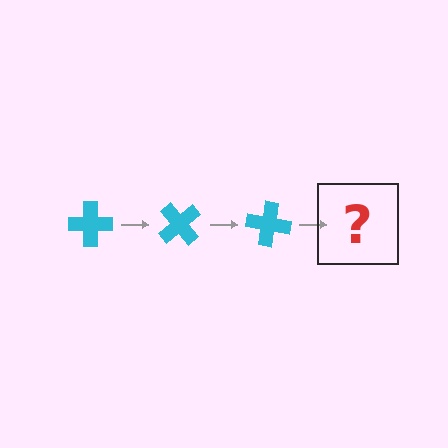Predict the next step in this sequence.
The next step is a cyan cross rotated 150 degrees.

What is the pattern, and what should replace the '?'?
The pattern is that the cross rotates 50 degrees each step. The '?' should be a cyan cross rotated 150 degrees.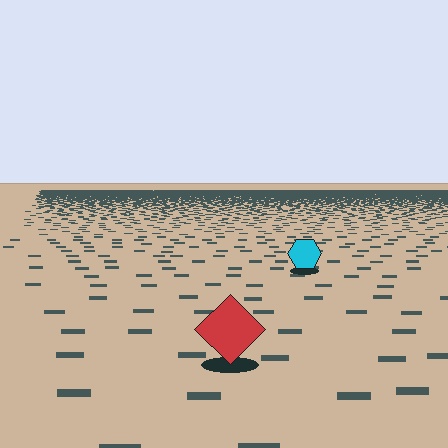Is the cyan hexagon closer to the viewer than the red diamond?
No. The red diamond is closer — you can tell from the texture gradient: the ground texture is coarser near it.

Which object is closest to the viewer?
The red diamond is closest. The texture marks near it are larger and more spread out.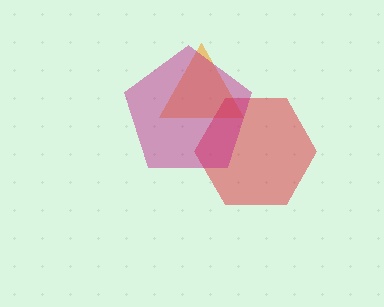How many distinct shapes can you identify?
There are 3 distinct shapes: an orange triangle, a red hexagon, a magenta pentagon.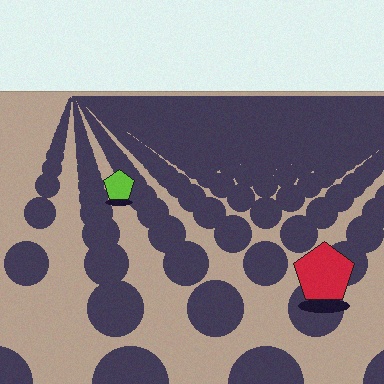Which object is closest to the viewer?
The red pentagon is closest. The texture marks near it are larger and more spread out.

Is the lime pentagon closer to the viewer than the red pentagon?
No. The red pentagon is closer — you can tell from the texture gradient: the ground texture is coarser near it.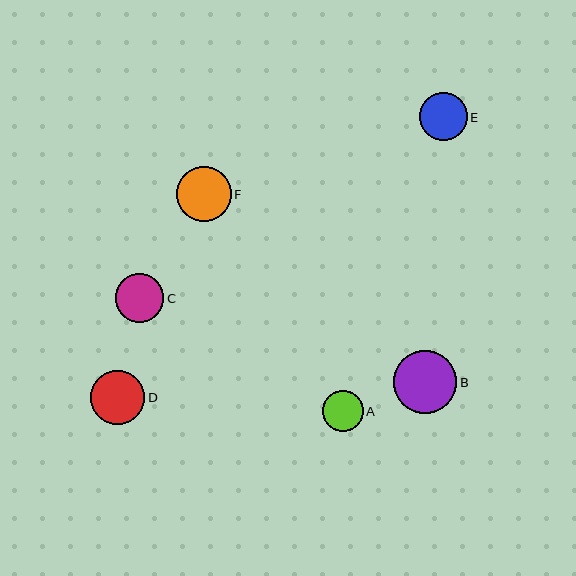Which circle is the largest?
Circle B is the largest with a size of approximately 64 pixels.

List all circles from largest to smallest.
From largest to smallest: B, F, D, C, E, A.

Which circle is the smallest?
Circle A is the smallest with a size of approximately 41 pixels.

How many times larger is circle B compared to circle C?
Circle B is approximately 1.3 times the size of circle C.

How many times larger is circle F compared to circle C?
Circle F is approximately 1.1 times the size of circle C.